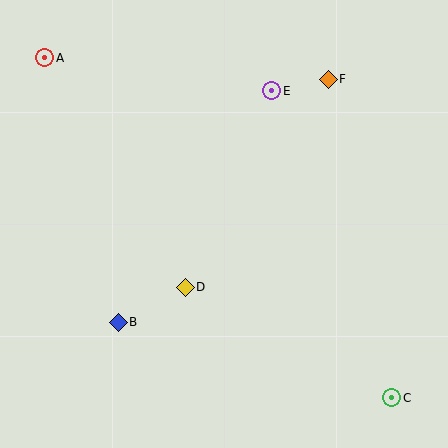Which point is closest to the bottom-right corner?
Point C is closest to the bottom-right corner.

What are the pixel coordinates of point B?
Point B is at (118, 322).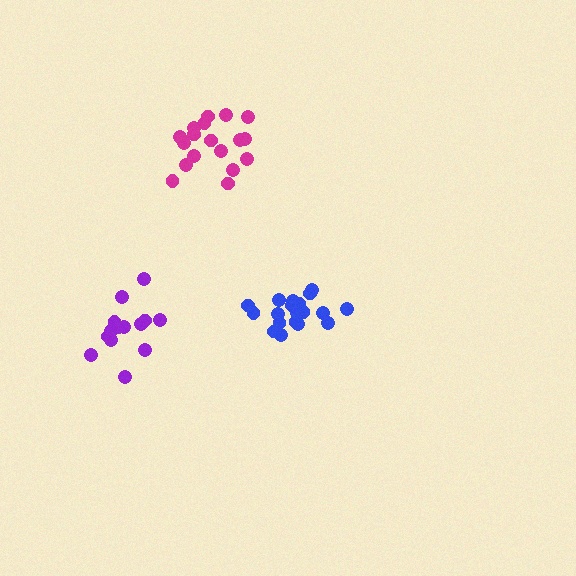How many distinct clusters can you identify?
There are 3 distinct clusters.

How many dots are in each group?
Group 1: 14 dots, Group 2: 20 dots, Group 3: 18 dots (52 total).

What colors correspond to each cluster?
The clusters are colored: purple, blue, magenta.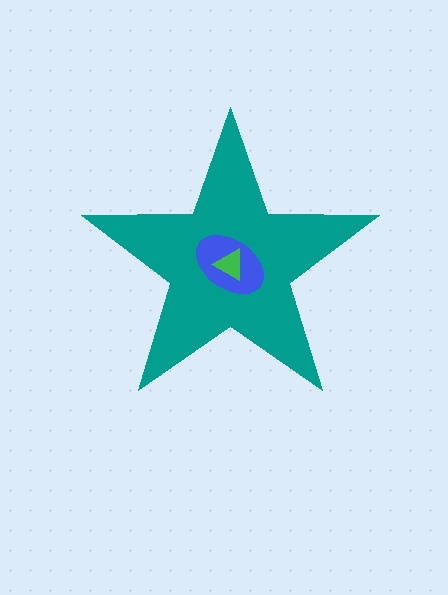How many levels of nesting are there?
3.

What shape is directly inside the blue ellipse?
The green triangle.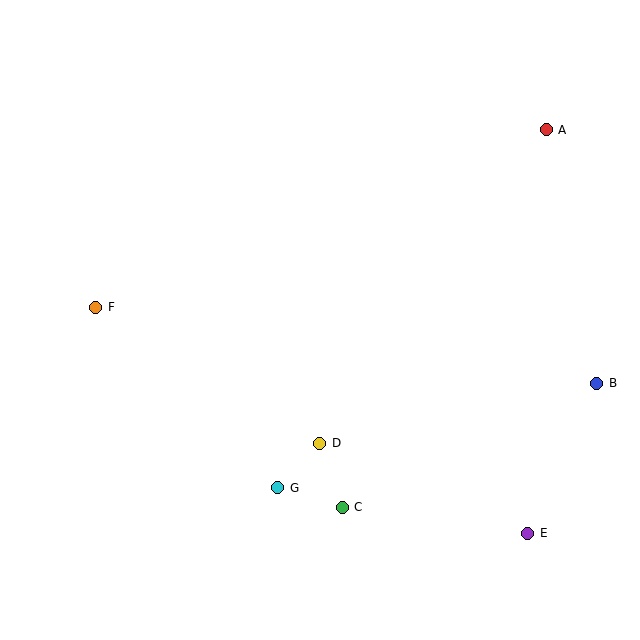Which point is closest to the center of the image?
Point D at (320, 443) is closest to the center.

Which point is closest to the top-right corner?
Point A is closest to the top-right corner.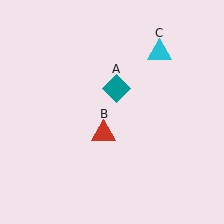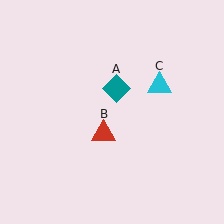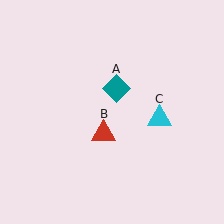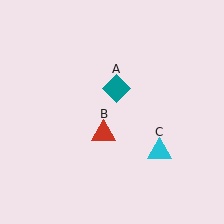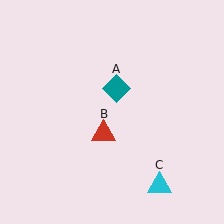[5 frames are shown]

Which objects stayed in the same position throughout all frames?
Teal diamond (object A) and red triangle (object B) remained stationary.